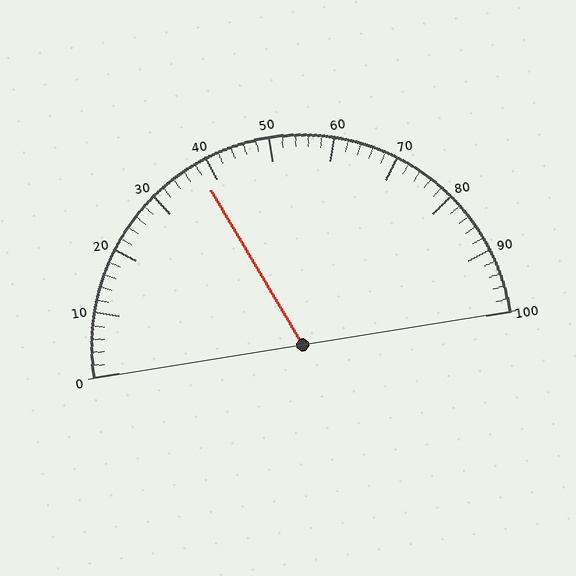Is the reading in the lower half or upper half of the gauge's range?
The reading is in the lower half of the range (0 to 100).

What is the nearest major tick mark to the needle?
The nearest major tick mark is 40.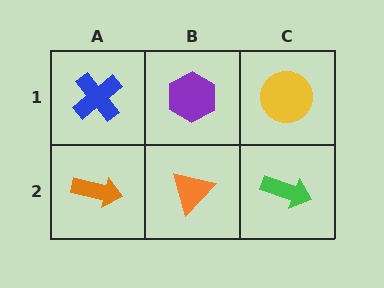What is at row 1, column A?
A blue cross.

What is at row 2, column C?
A green arrow.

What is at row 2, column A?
An orange arrow.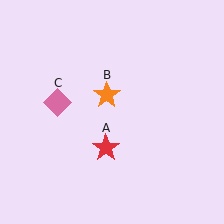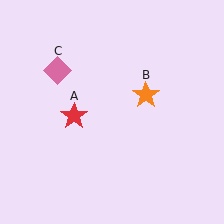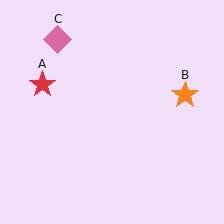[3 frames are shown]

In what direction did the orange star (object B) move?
The orange star (object B) moved right.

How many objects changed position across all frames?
3 objects changed position: red star (object A), orange star (object B), pink diamond (object C).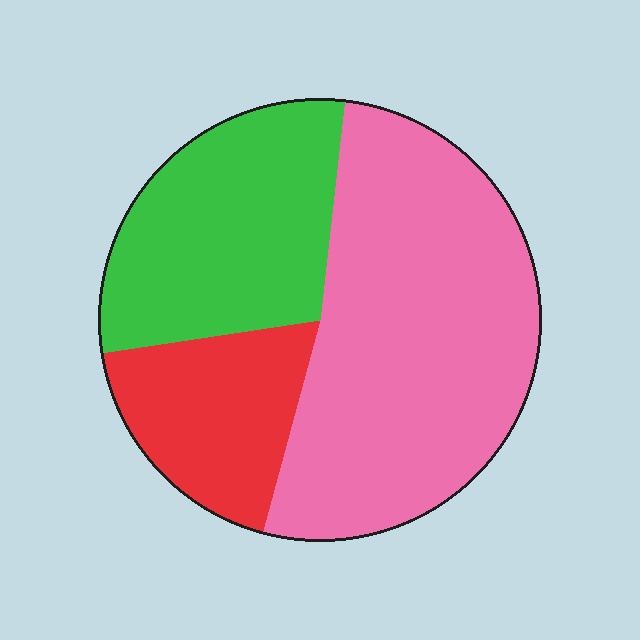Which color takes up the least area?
Red, at roughly 20%.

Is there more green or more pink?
Pink.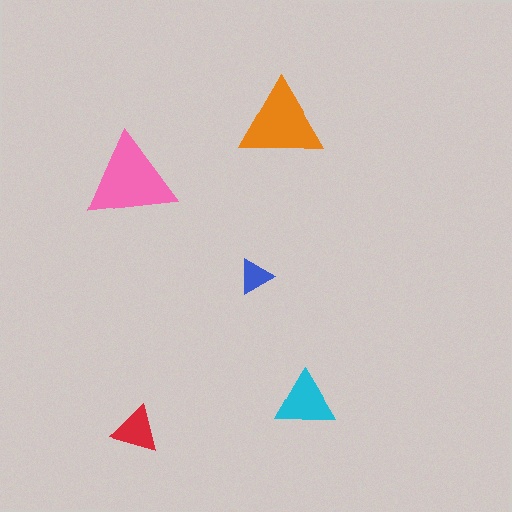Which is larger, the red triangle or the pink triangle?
The pink one.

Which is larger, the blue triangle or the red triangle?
The red one.